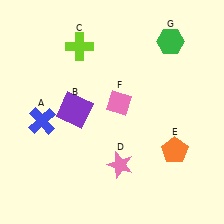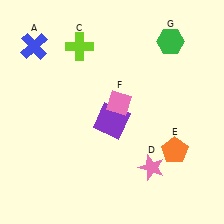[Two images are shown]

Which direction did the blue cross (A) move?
The blue cross (A) moved up.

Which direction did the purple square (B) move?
The purple square (B) moved right.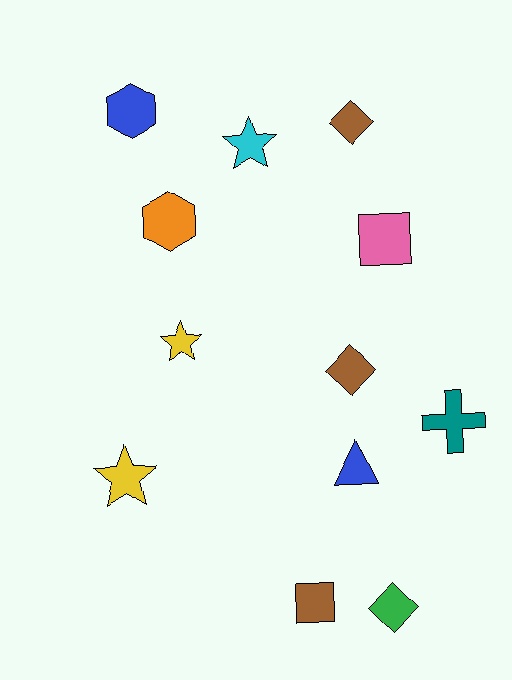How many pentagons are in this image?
There are no pentagons.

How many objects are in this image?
There are 12 objects.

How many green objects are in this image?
There is 1 green object.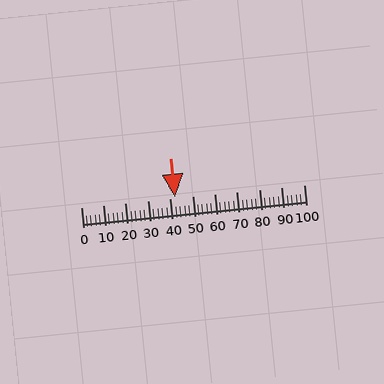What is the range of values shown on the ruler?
The ruler shows values from 0 to 100.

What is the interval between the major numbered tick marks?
The major tick marks are spaced 10 units apart.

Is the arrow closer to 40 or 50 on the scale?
The arrow is closer to 40.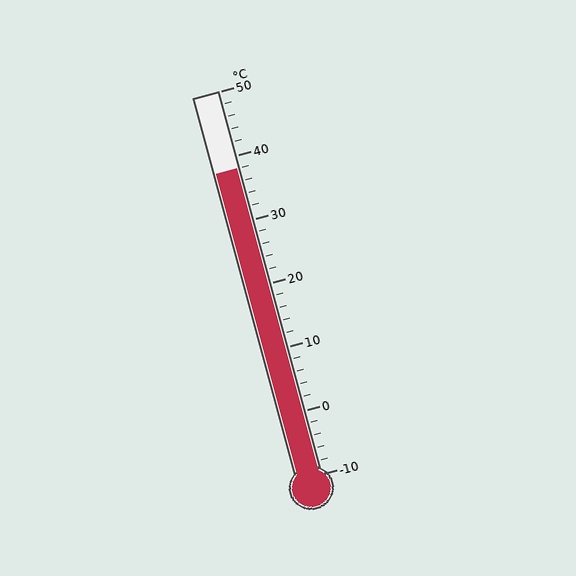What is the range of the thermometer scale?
The thermometer scale ranges from -10°C to 50°C.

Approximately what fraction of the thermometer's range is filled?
The thermometer is filled to approximately 80% of its range.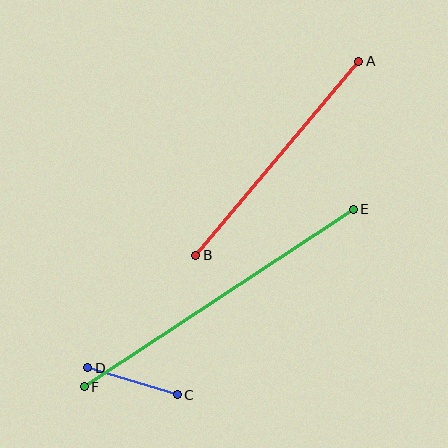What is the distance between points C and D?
The distance is approximately 93 pixels.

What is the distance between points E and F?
The distance is approximately 322 pixels.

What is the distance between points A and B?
The distance is approximately 253 pixels.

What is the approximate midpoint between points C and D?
The midpoint is at approximately (132, 381) pixels.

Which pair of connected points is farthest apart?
Points E and F are farthest apart.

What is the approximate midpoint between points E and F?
The midpoint is at approximately (219, 298) pixels.